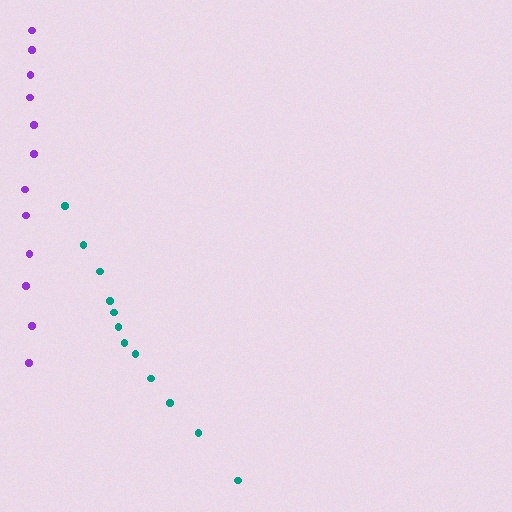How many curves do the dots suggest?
There are 2 distinct paths.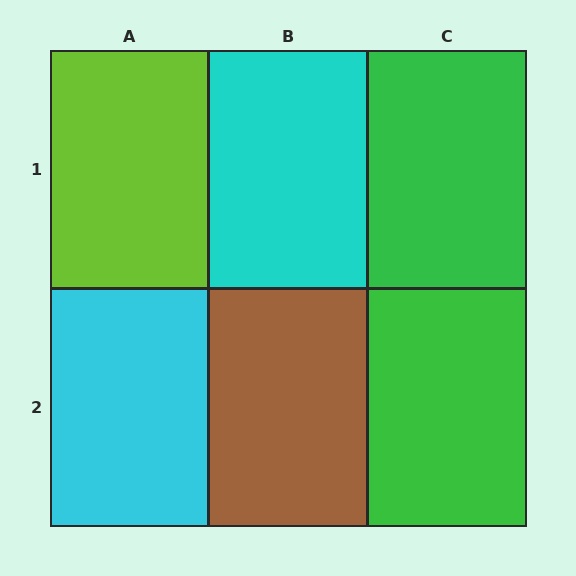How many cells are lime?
1 cell is lime.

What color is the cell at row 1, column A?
Lime.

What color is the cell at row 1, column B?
Cyan.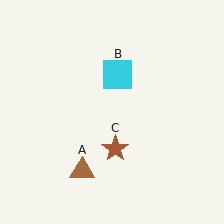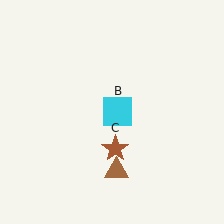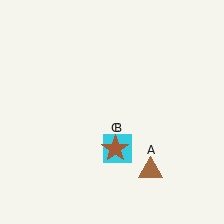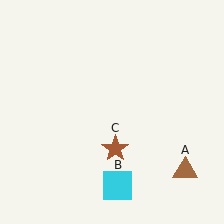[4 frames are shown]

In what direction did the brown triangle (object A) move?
The brown triangle (object A) moved right.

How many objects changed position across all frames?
2 objects changed position: brown triangle (object A), cyan square (object B).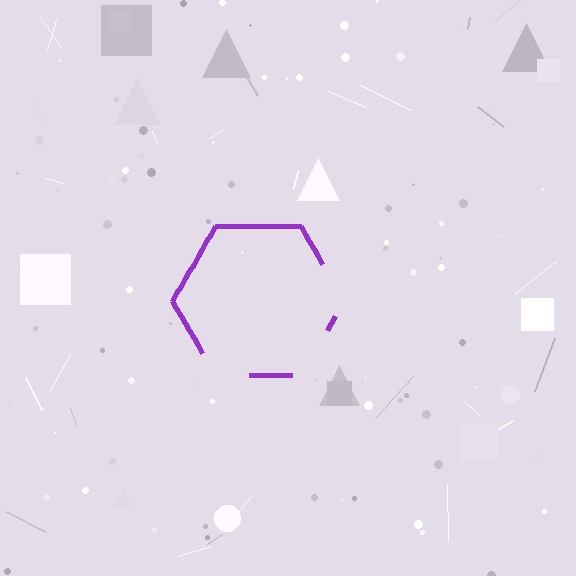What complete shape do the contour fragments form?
The contour fragments form a hexagon.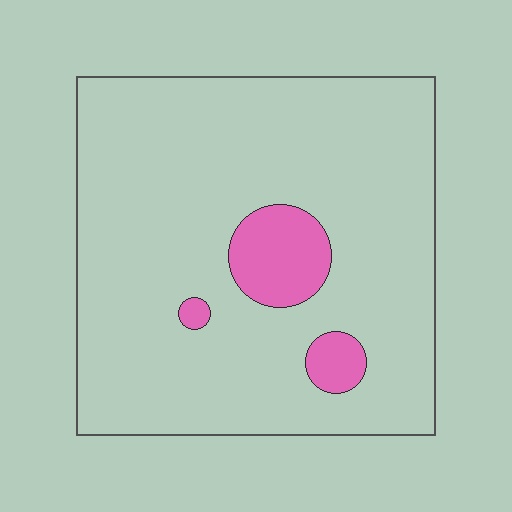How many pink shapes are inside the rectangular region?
3.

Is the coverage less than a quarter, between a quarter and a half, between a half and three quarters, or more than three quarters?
Less than a quarter.